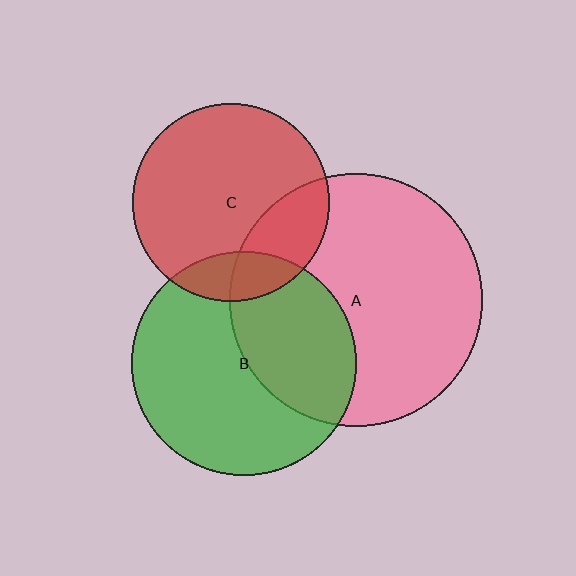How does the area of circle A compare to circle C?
Approximately 1.6 times.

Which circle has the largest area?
Circle A (pink).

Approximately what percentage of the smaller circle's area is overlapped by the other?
Approximately 15%.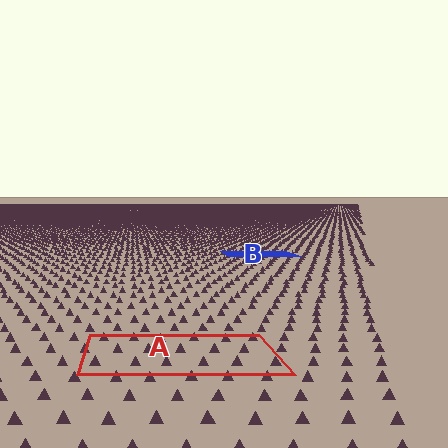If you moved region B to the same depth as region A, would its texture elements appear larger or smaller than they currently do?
They would appear larger. At a closer depth, the same texture elements are projected at a bigger on-screen size.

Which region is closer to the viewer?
Region A is closer. The texture elements there are larger and more spread out.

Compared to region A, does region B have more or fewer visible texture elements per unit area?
Region B has more texture elements per unit area — they are packed more densely because it is farther away.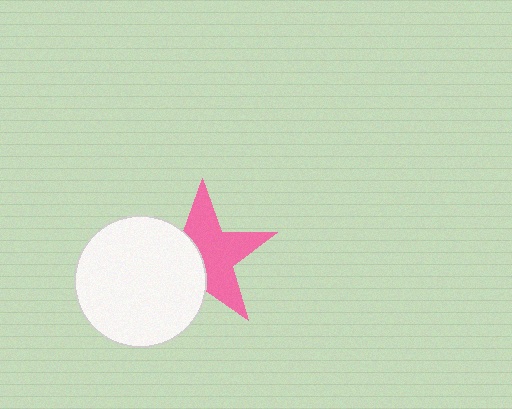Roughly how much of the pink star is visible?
About half of it is visible (roughly 58%).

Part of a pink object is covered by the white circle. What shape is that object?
It is a star.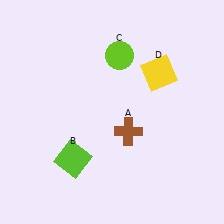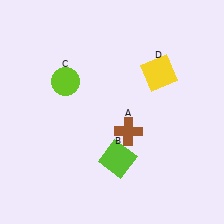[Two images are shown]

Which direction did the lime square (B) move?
The lime square (B) moved right.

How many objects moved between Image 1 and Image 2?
2 objects moved between the two images.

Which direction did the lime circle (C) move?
The lime circle (C) moved left.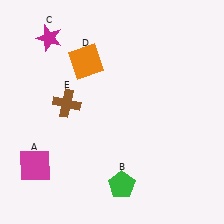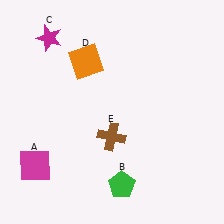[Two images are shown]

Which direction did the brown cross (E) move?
The brown cross (E) moved right.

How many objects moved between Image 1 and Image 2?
1 object moved between the two images.